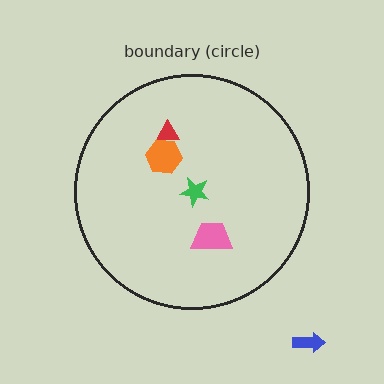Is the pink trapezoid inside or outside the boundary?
Inside.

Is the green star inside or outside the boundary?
Inside.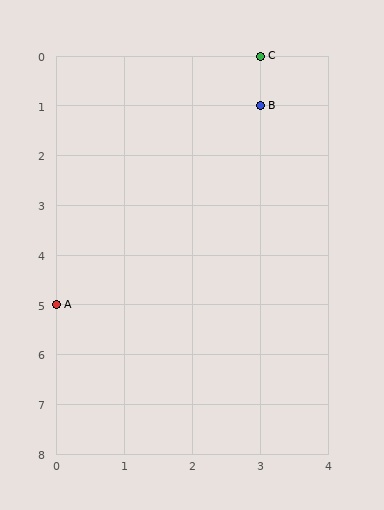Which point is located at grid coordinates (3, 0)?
Point C is at (3, 0).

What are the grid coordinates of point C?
Point C is at grid coordinates (3, 0).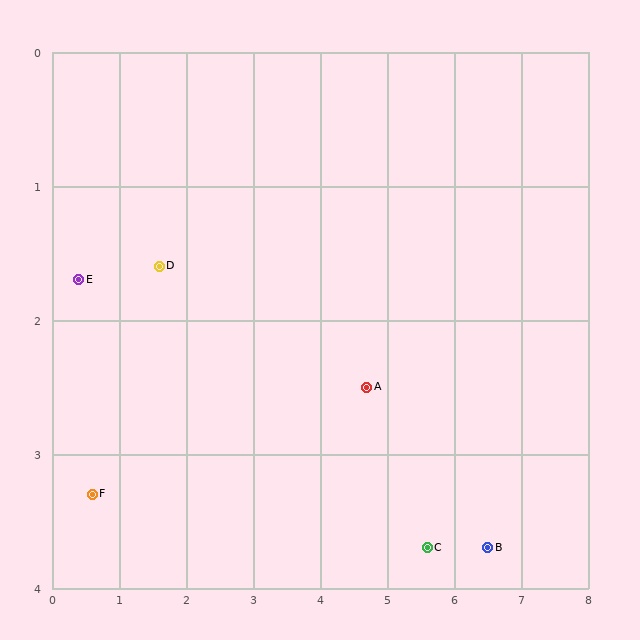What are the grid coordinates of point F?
Point F is at approximately (0.6, 3.3).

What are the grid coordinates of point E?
Point E is at approximately (0.4, 1.7).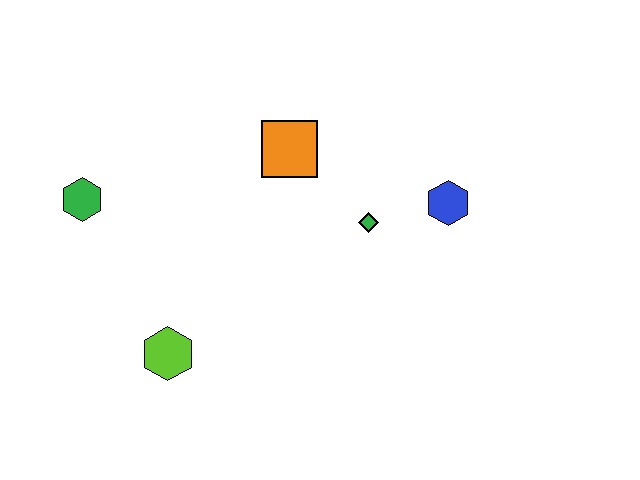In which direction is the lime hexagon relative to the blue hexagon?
The lime hexagon is to the left of the blue hexagon.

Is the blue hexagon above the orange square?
No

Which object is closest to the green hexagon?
The lime hexagon is closest to the green hexagon.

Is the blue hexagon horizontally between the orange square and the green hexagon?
No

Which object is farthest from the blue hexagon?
The green hexagon is farthest from the blue hexagon.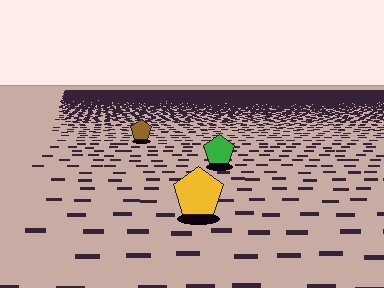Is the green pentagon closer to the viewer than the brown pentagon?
Yes. The green pentagon is closer — you can tell from the texture gradient: the ground texture is coarser near it.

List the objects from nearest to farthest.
From nearest to farthest: the yellow pentagon, the green pentagon, the brown pentagon.